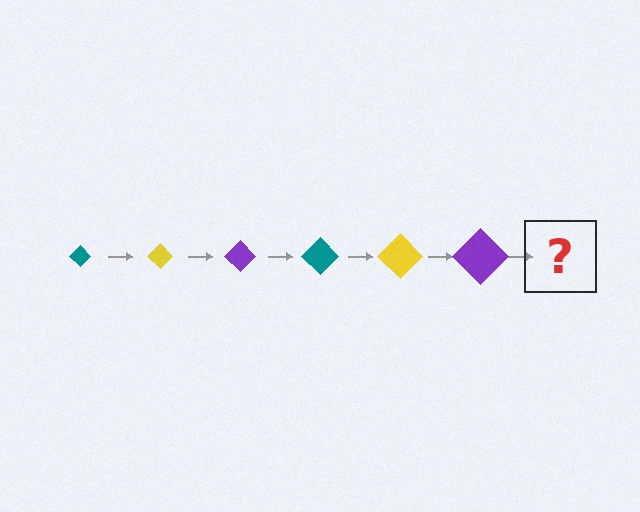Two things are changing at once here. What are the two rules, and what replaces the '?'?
The two rules are that the diamond grows larger each step and the color cycles through teal, yellow, and purple. The '?' should be a teal diamond, larger than the previous one.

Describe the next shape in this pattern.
It should be a teal diamond, larger than the previous one.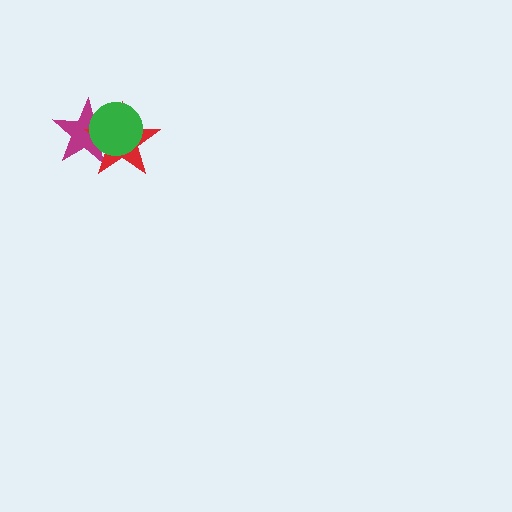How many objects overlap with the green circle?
2 objects overlap with the green circle.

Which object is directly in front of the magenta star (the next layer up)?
The red star is directly in front of the magenta star.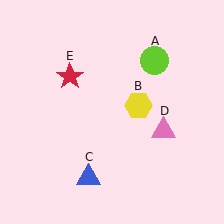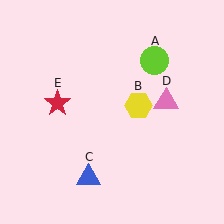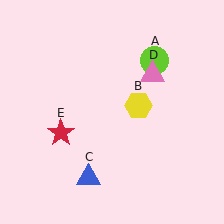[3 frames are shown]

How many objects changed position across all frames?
2 objects changed position: pink triangle (object D), red star (object E).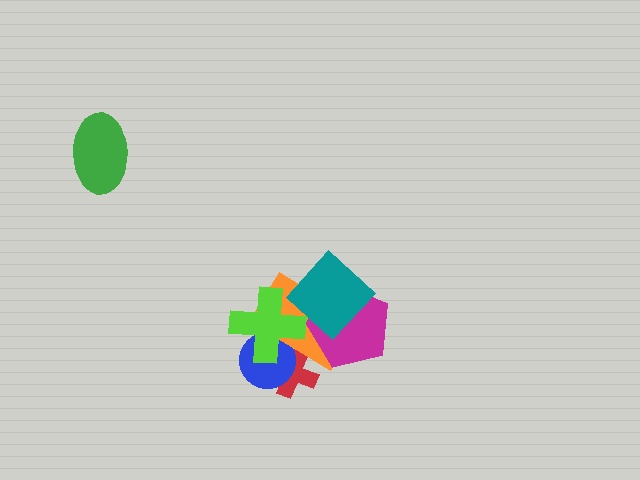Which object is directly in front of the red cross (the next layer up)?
The blue circle is directly in front of the red cross.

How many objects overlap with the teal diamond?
3 objects overlap with the teal diamond.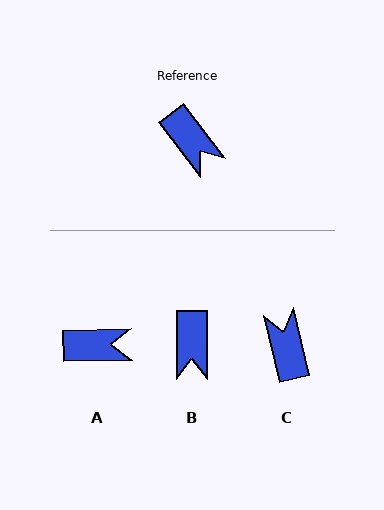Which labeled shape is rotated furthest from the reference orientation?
C, about 156 degrees away.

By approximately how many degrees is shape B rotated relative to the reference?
Approximately 38 degrees clockwise.